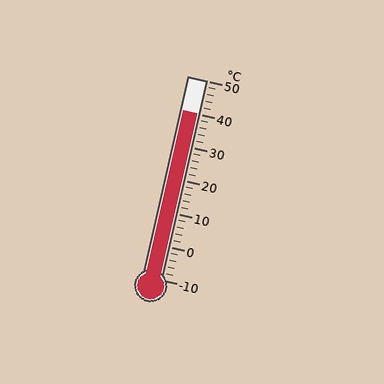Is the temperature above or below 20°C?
The temperature is above 20°C.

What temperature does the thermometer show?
The thermometer shows approximately 40°C.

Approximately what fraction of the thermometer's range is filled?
The thermometer is filled to approximately 85% of its range.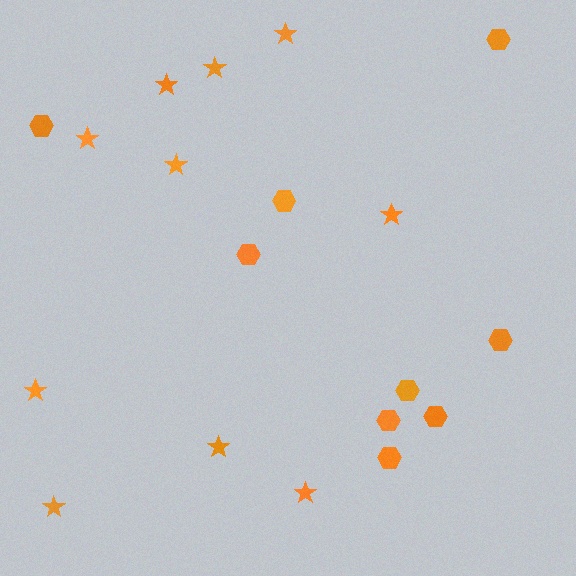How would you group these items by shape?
There are 2 groups: one group of hexagons (9) and one group of stars (10).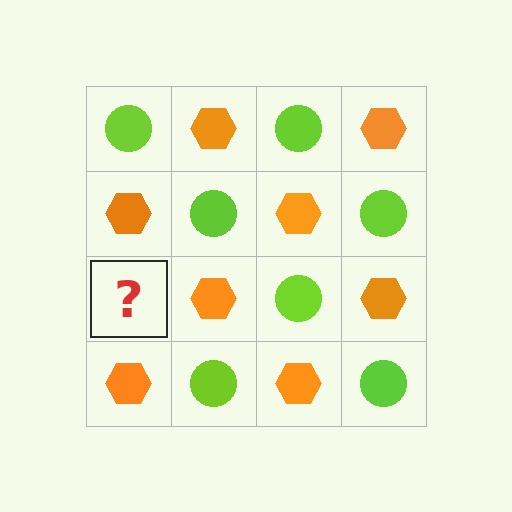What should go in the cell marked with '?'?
The missing cell should contain a lime circle.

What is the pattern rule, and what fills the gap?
The rule is that it alternates lime circle and orange hexagon in a checkerboard pattern. The gap should be filled with a lime circle.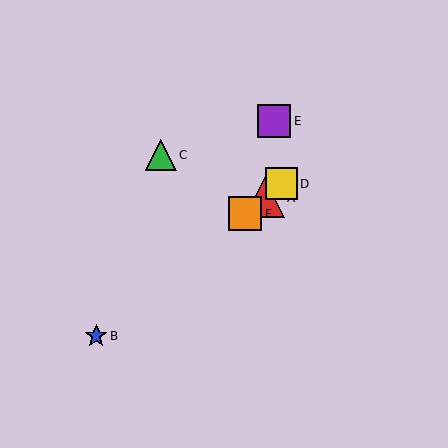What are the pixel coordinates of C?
Object C is at (161, 155).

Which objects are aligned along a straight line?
Objects A, B, D, F are aligned along a straight line.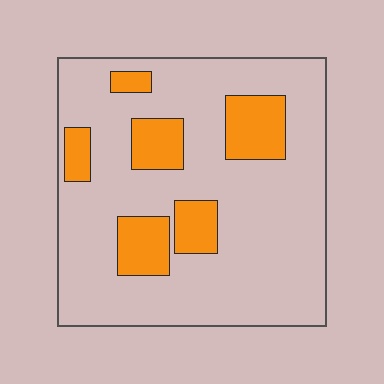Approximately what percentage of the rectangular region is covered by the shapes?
Approximately 20%.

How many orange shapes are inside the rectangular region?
6.